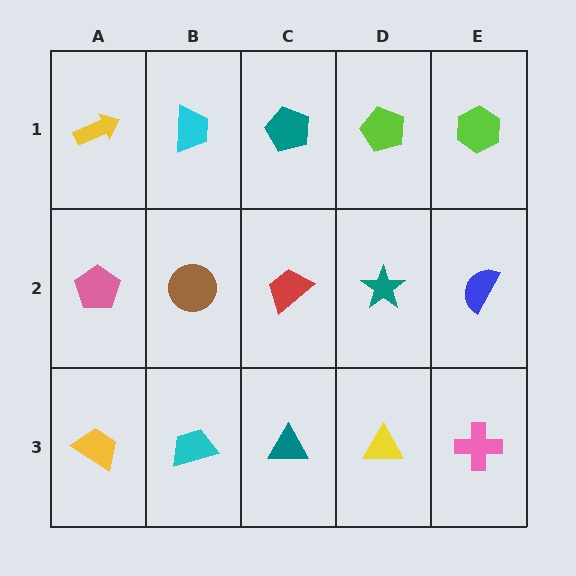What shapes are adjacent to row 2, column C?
A teal pentagon (row 1, column C), a teal triangle (row 3, column C), a brown circle (row 2, column B), a teal star (row 2, column D).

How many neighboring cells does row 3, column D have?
3.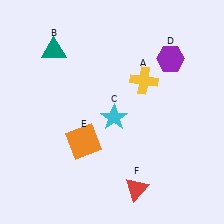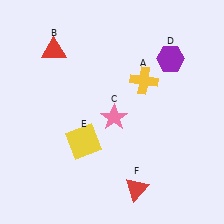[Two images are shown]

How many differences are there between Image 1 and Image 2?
There are 3 differences between the two images.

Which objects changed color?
B changed from teal to red. C changed from cyan to pink. E changed from orange to yellow.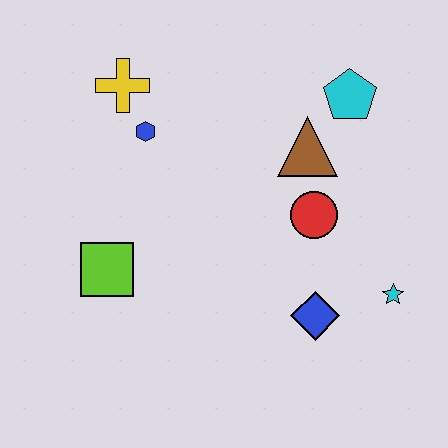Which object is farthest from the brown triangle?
The lime square is farthest from the brown triangle.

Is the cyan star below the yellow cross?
Yes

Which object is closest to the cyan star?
The blue diamond is closest to the cyan star.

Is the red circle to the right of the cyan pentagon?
No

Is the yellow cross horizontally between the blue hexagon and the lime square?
Yes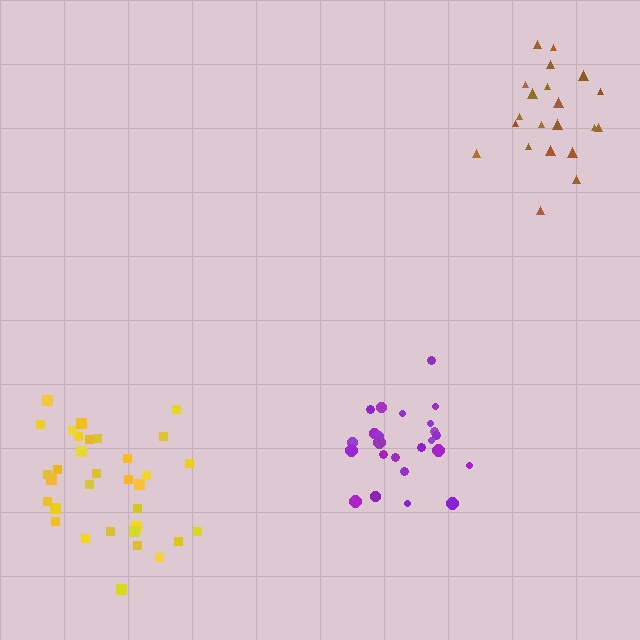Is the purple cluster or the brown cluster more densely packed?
Purple.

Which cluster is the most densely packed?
Purple.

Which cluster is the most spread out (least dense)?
Yellow.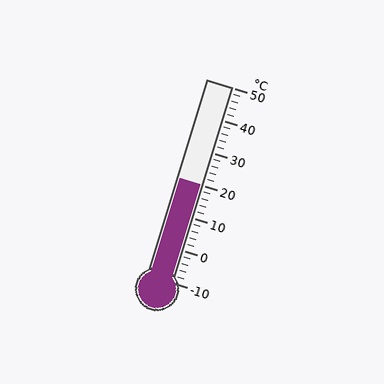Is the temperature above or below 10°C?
The temperature is above 10°C.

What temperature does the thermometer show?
The thermometer shows approximately 20°C.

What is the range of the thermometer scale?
The thermometer scale ranges from -10°C to 50°C.